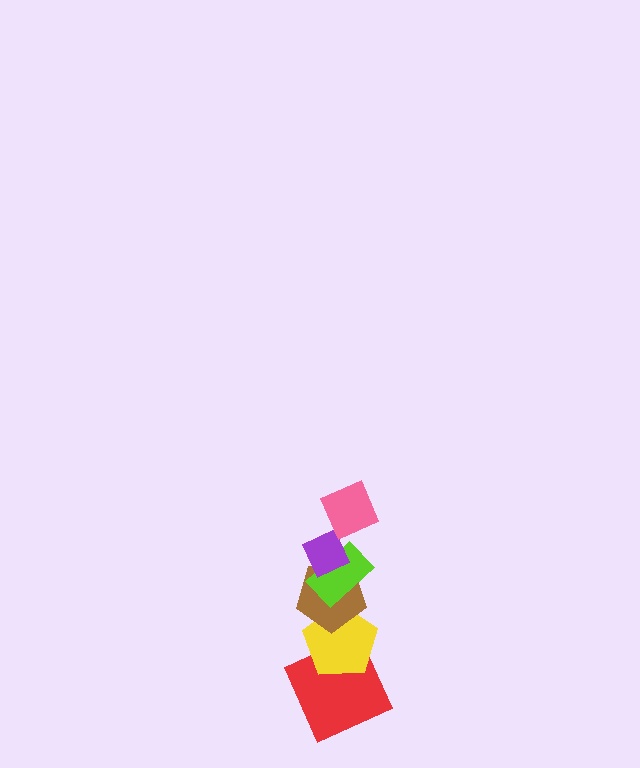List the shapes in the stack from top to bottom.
From top to bottom: the pink square, the purple diamond, the lime rectangle, the brown pentagon, the yellow pentagon, the red square.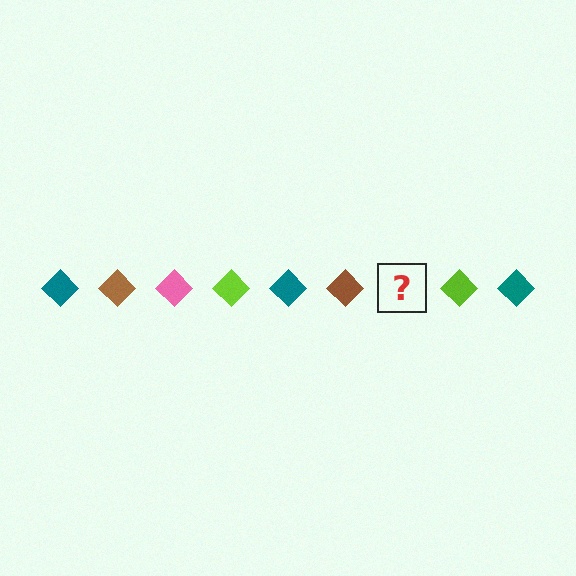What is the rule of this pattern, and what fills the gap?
The rule is that the pattern cycles through teal, brown, pink, lime diamonds. The gap should be filled with a pink diamond.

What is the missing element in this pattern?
The missing element is a pink diamond.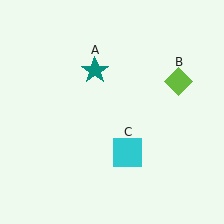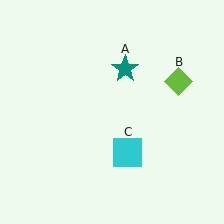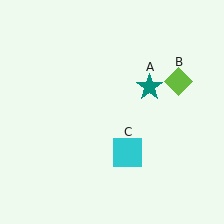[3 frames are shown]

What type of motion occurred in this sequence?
The teal star (object A) rotated clockwise around the center of the scene.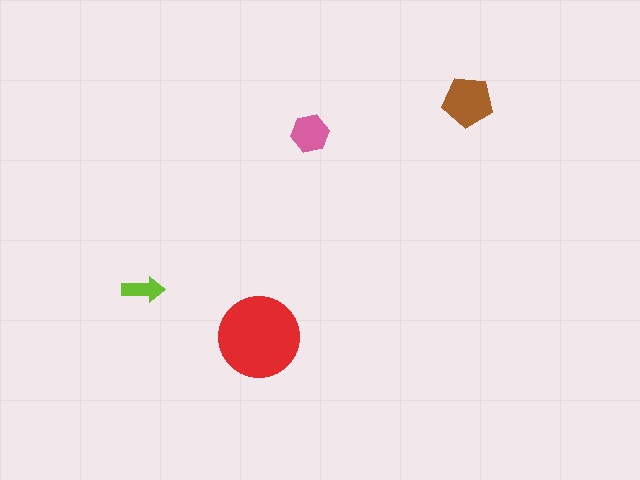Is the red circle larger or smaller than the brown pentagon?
Larger.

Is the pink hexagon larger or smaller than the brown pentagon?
Smaller.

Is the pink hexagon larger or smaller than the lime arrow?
Larger.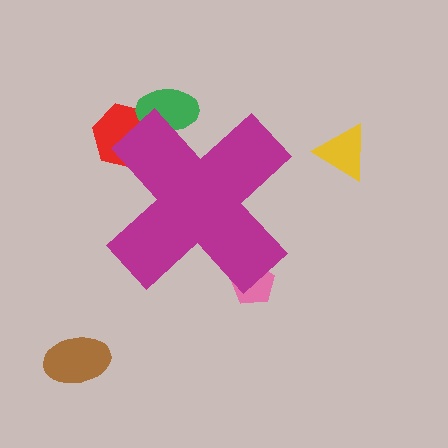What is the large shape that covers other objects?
A magenta cross.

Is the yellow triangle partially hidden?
No, the yellow triangle is fully visible.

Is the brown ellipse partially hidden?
No, the brown ellipse is fully visible.